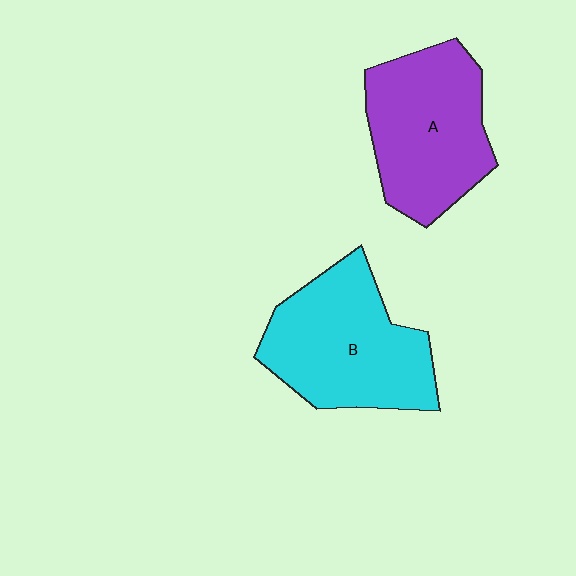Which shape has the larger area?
Shape B (cyan).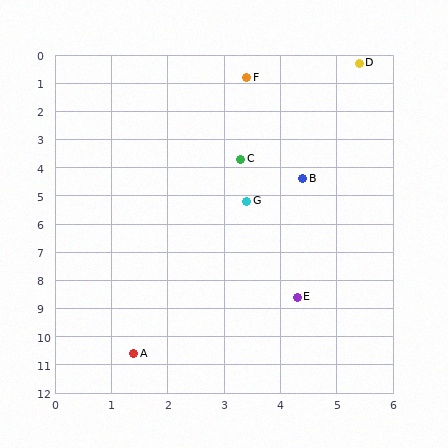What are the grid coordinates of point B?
Point B is at approximately (4.4, 4.4).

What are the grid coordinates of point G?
Point G is at approximately (3.4, 5.2).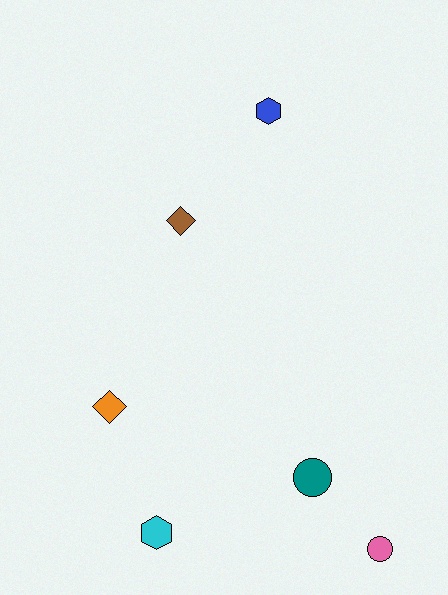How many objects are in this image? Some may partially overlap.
There are 6 objects.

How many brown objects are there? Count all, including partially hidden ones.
There is 1 brown object.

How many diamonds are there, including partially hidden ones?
There are 2 diamonds.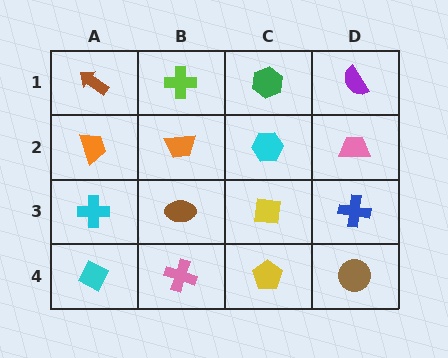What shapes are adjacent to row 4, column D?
A blue cross (row 3, column D), a yellow pentagon (row 4, column C).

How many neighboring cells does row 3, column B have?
4.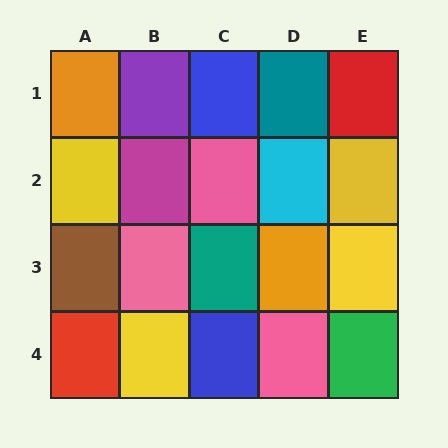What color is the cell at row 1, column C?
Blue.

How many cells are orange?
2 cells are orange.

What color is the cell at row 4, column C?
Blue.